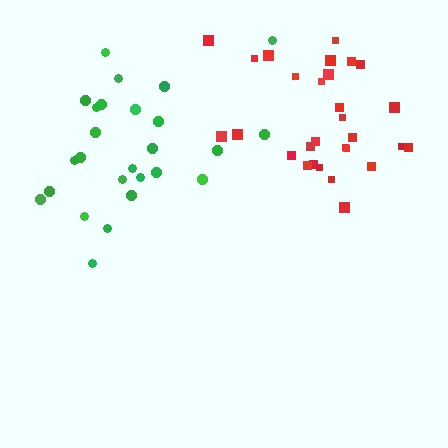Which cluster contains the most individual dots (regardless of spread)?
Red (29).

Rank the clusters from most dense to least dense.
red, green.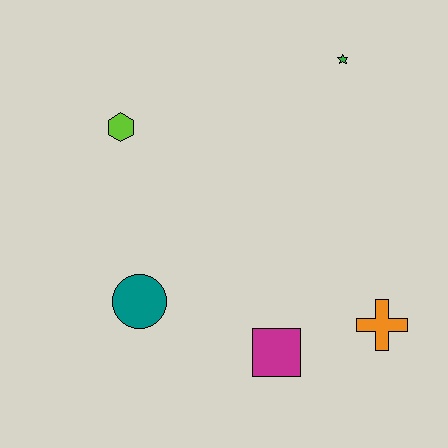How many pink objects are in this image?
There are no pink objects.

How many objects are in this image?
There are 5 objects.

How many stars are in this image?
There is 1 star.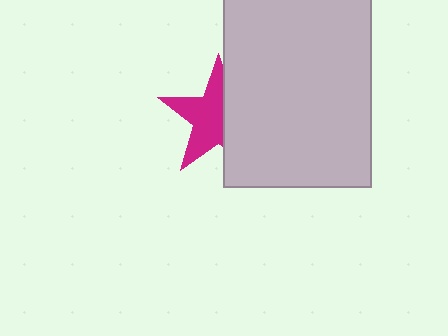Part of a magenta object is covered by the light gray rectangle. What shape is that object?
It is a star.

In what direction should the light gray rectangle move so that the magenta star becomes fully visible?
The light gray rectangle should move right. That is the shortest direction to clear the overlap and leave the magenta star fully visible.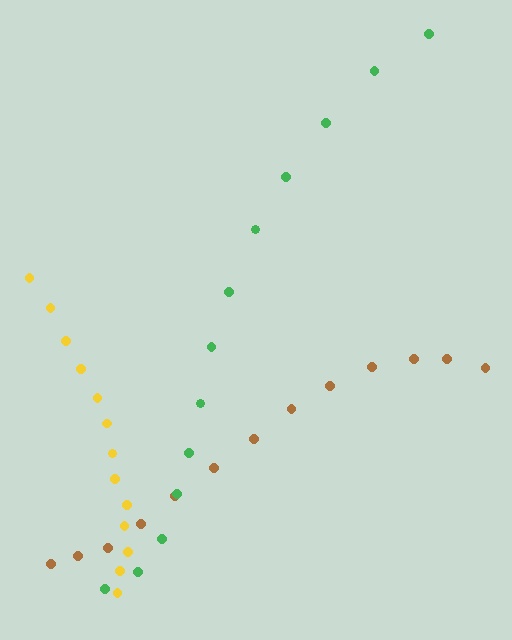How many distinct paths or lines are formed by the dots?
There are 3 distinct paths.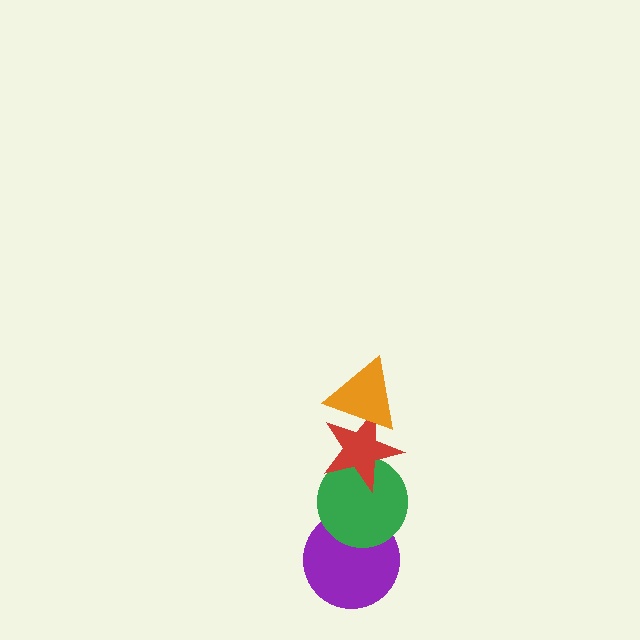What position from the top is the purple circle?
The purple circle is 4th from the top.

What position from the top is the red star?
The red star is 2nd from the top.